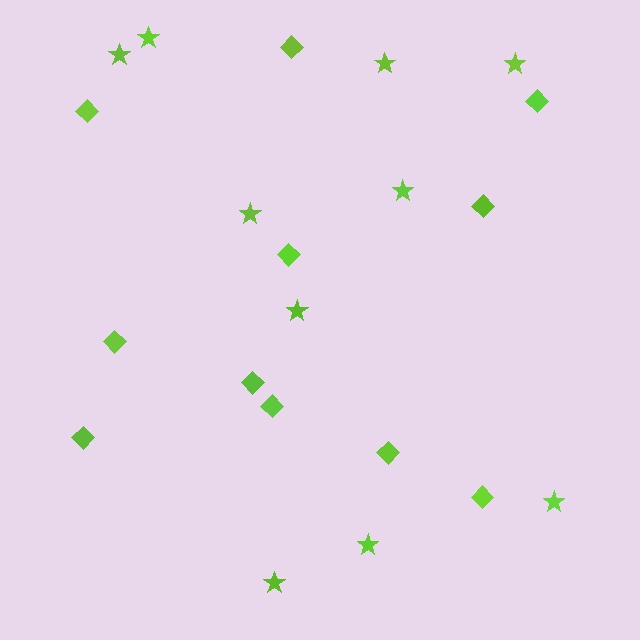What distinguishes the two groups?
There are 2 groups: one group of diamonds (11) and one group of stars (10).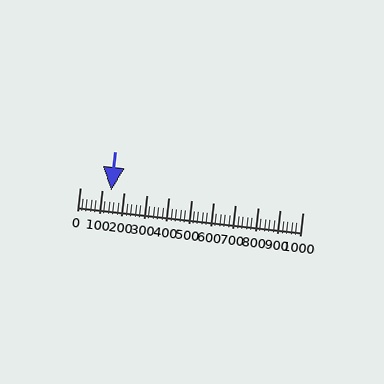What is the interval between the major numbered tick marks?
The major tick marks are spaced 100 units apart.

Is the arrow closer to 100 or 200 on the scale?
The arrow is closer to 100.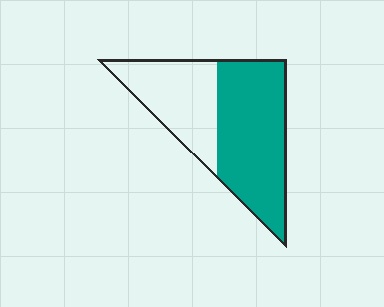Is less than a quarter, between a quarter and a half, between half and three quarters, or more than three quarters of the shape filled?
Between half and three quarters.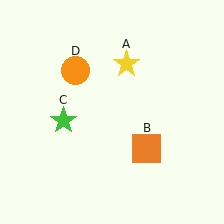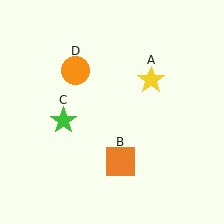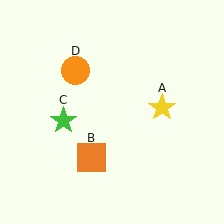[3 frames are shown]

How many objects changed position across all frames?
2 objects changed position: yellow star (object A), orange square (object B).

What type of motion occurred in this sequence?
The yellow star (object A), orange square (object B) rotated clockwise around the center of the scene.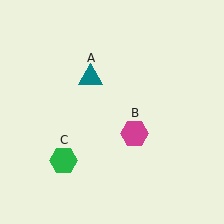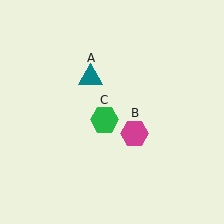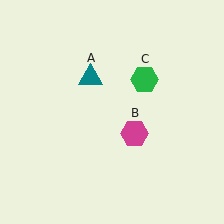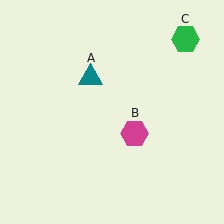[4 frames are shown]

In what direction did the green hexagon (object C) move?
The green hexagon (object C) moved up and to the right.